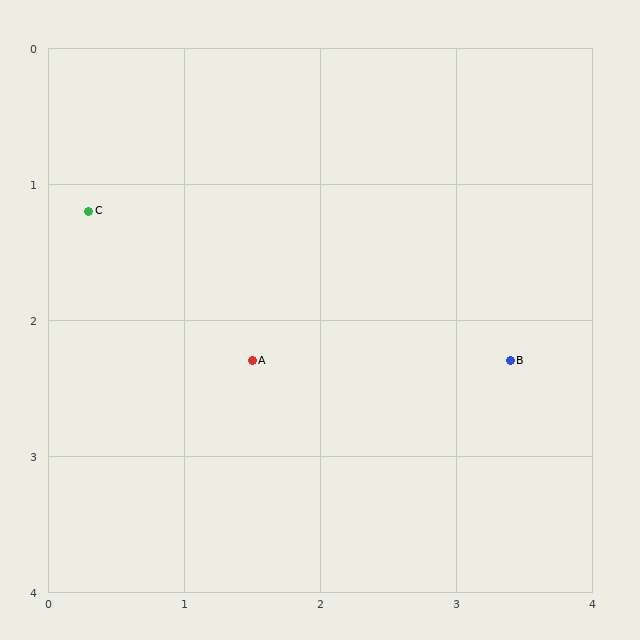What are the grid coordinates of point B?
Point B is at approximately (3.4, 2.3).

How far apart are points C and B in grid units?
Points C and B are about 3.3 grid units apart.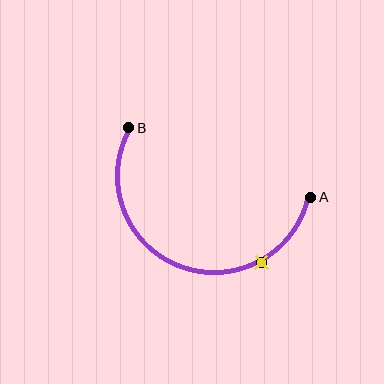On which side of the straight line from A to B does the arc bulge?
The arc bulges below the straight line connecting A and B.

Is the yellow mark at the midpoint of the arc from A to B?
No. The yellow mark lies on the arc but is closer to endpoint A. The arc midpoint would be at the point on the curve equidistant along the arc from both A and B.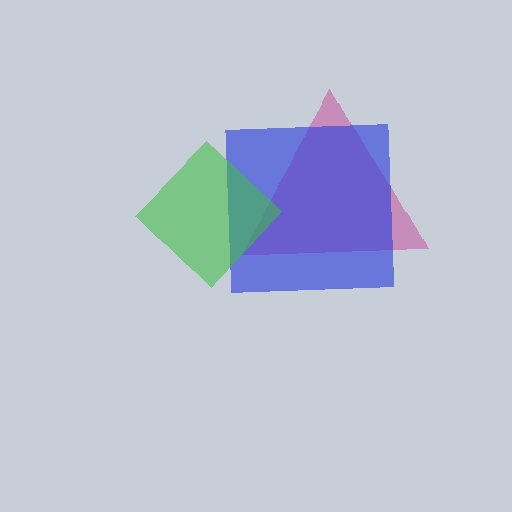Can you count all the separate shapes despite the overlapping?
Yes, there are 3 separate shapes.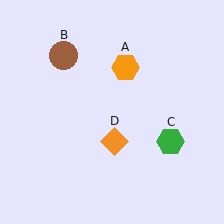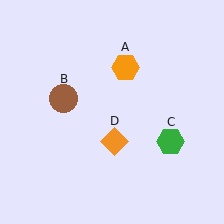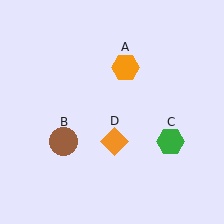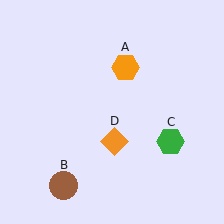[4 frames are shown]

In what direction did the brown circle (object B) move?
The brown circle (object B) moved down.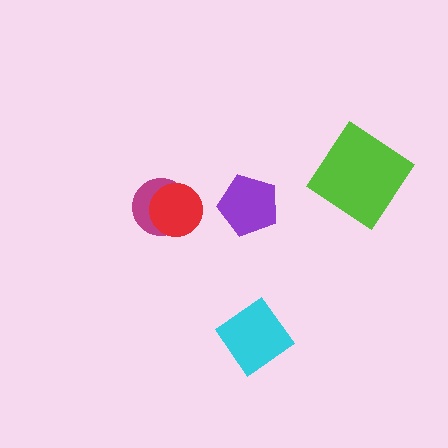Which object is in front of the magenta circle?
The red circle is in front of the magenta circle.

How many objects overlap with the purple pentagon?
0 objects overlap with the purple pentagon.